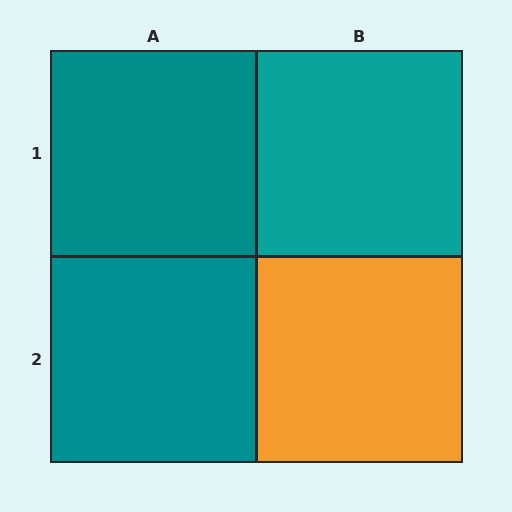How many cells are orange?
1 cell is orange.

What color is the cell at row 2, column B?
Orange.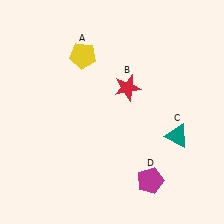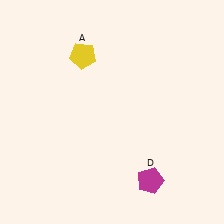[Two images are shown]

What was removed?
The red star (B), the teal triangle (C) were removed in Image 2.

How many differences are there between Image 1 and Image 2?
There are 2 differences between the two images.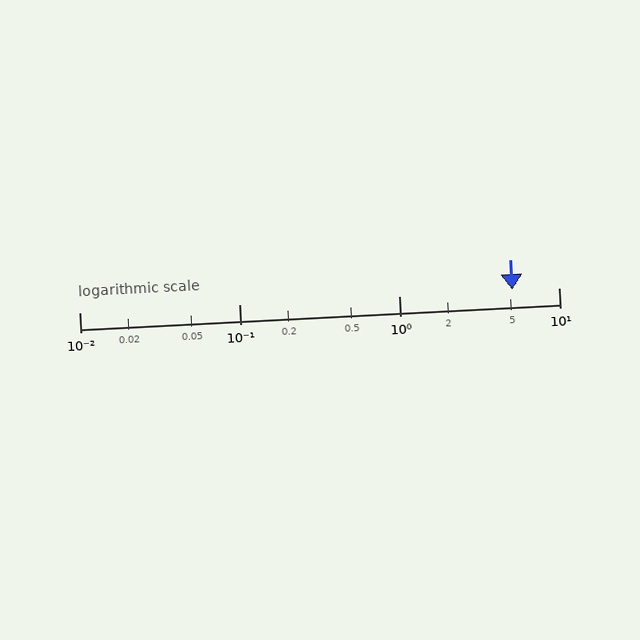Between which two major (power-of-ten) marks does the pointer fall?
The pointer is between 1 and 10.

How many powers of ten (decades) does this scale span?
The scale spans 3 decades, from 0.01 to 10.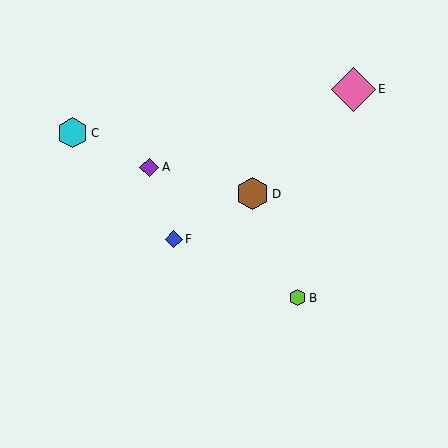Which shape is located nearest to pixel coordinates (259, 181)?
The brown hexagon (labeled D) at (253, 194) is nearest to that location.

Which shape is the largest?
The pink diamond (labeled E) is the largest.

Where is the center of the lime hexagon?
The center of the lime hexagon is at (298, 298).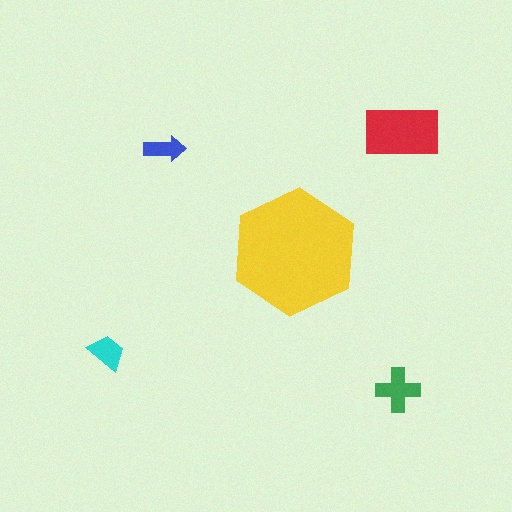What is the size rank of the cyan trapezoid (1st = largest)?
4th.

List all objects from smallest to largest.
The blue arrow, the cyan trapezoid, the green cross, the red rectangle, the yellow hexagon.